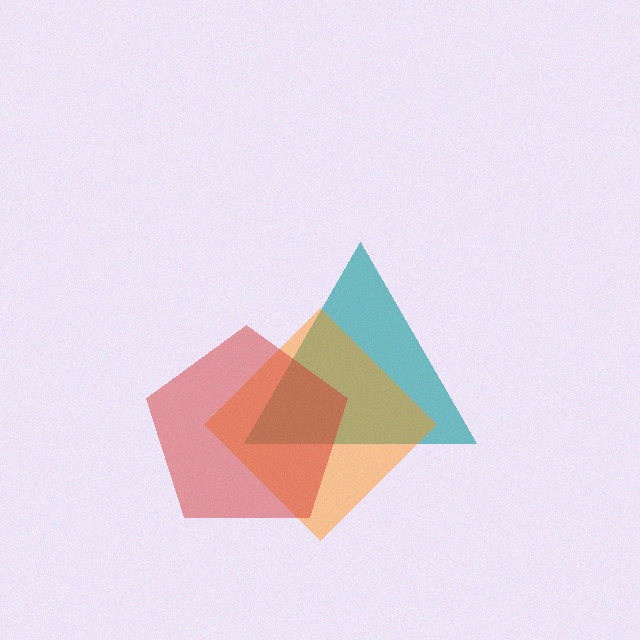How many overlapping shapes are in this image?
There are 3 overlapping shapes in the image.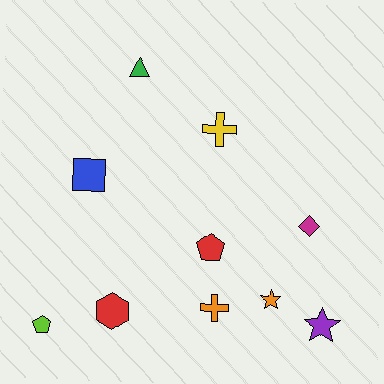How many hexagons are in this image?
There is 1 hexagon.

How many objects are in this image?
There are 10 objects.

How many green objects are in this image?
There is 1 green object.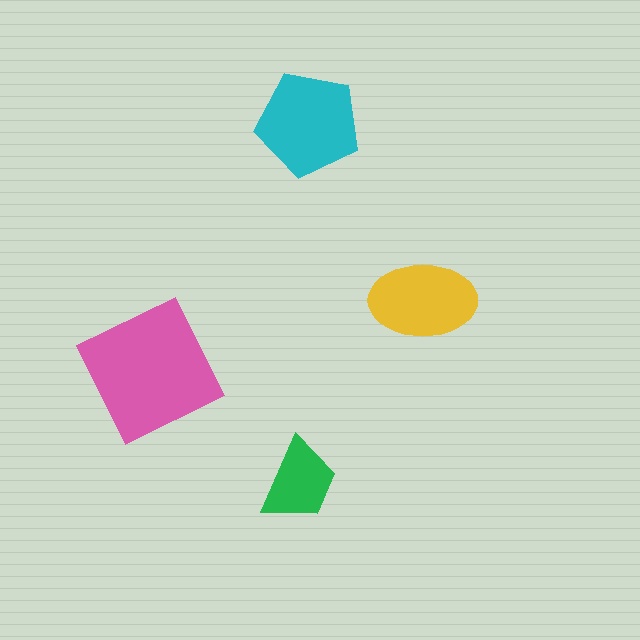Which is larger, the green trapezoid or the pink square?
The pink square.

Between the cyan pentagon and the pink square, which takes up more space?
The pink square.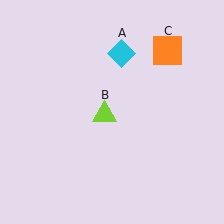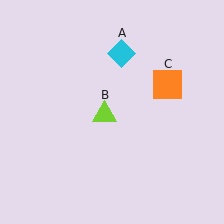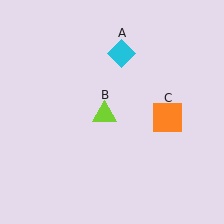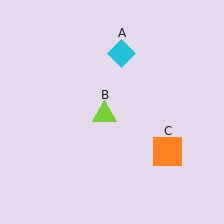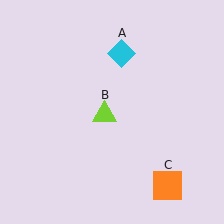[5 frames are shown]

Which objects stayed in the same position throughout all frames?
Cyan diamond (object A) and lime triangle (object B) remained stationary.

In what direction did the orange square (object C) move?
The orange square (object C) moved down.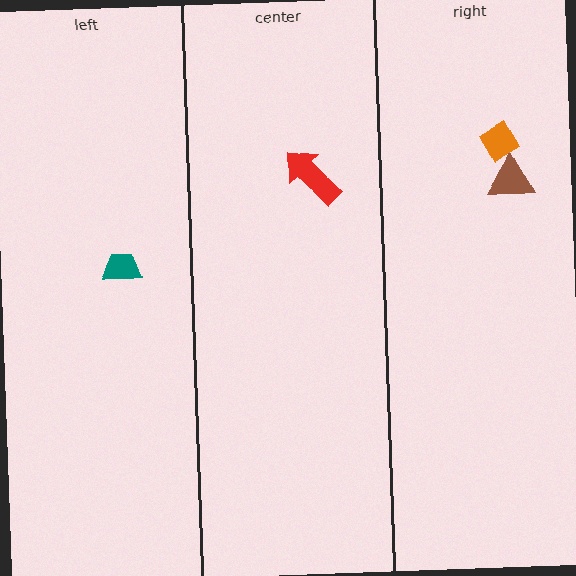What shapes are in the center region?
The red arrow.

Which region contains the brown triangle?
The right region.